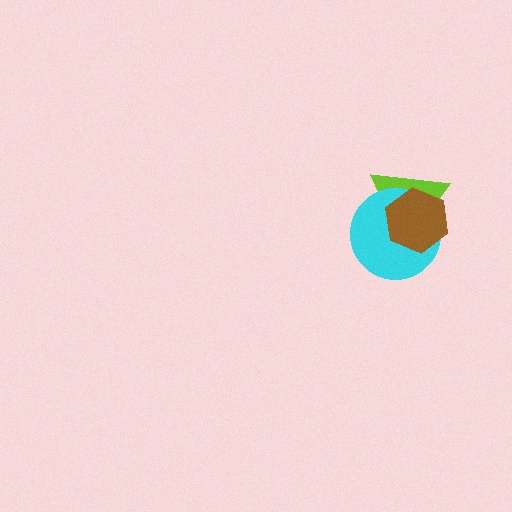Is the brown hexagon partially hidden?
No, no other shape covers it.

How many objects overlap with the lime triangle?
2 objects overlap with the lime triangle.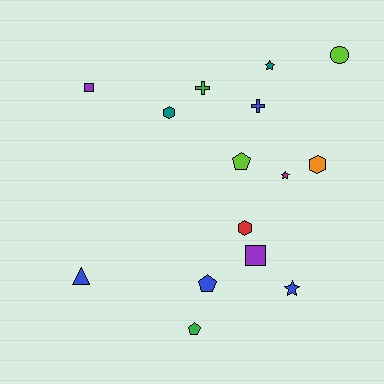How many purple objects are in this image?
There are 2 purple objects.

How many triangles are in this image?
There is 1 triangle.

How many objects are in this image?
There are 15 objects.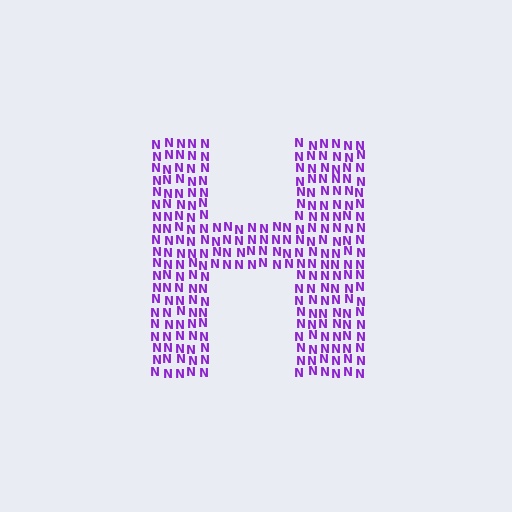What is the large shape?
The large shape is the letter H.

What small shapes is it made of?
It is made of small letter N's.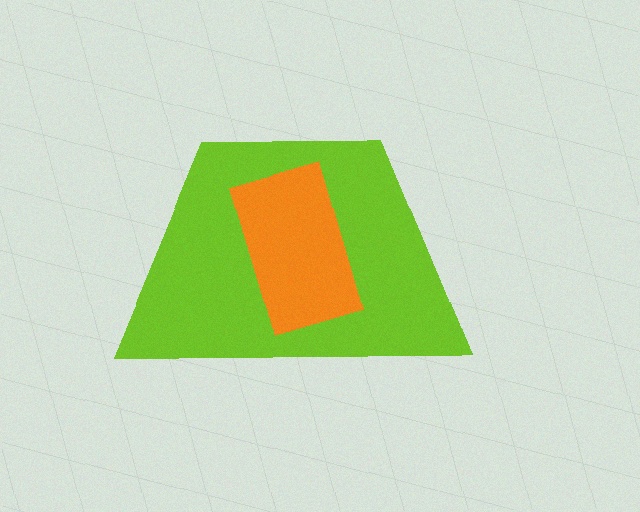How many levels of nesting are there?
2.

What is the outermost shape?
The lime trapezoid.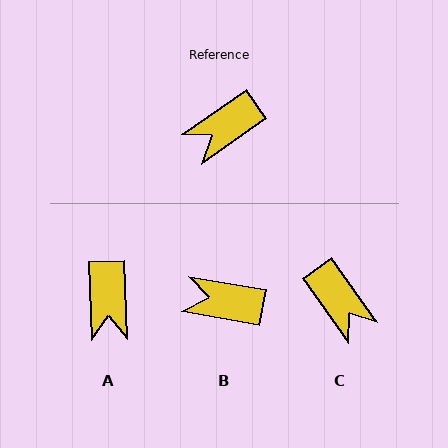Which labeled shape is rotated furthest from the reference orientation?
C, about 90 degrees away.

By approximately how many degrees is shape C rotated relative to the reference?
Approximately 90 degrees counter-clockwise.